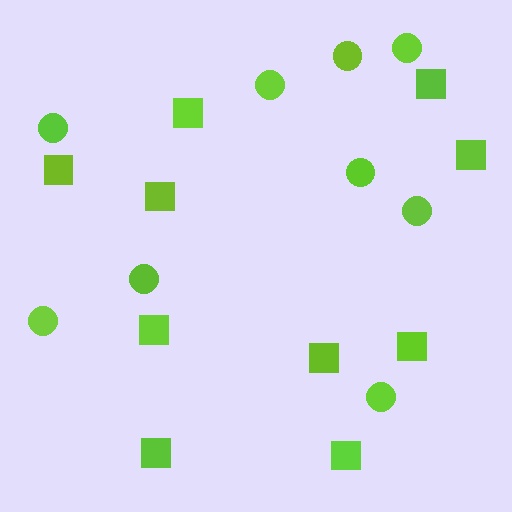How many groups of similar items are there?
There are 2 groups: one group of circles (9) and one group of squares (10).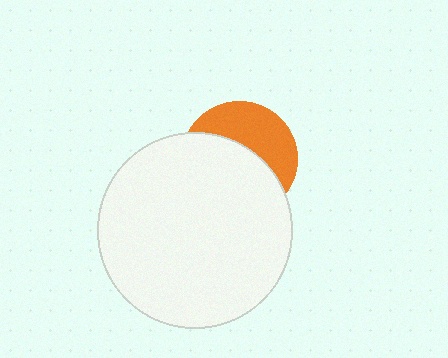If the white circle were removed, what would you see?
You would see the complete orange circle.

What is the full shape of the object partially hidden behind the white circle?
The partially hidden object is an orange circle.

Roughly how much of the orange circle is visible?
A small part of it is visible (roughly 41%).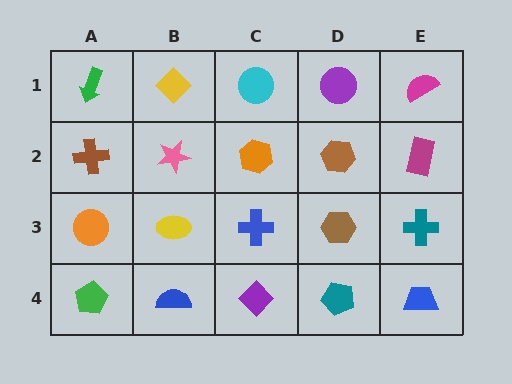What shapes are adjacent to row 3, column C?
An orange hexagon (row 2, column C), a purple diamond (row 4, column C), a yellow ellipse (row 3, column B), a brown hexagon (row 3, column D).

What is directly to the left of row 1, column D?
A cyan circle.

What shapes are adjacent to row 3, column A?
A brown cross (row 2, column A), a green pentagon (row 4, column A), a yellow ellipse (row 3, column B).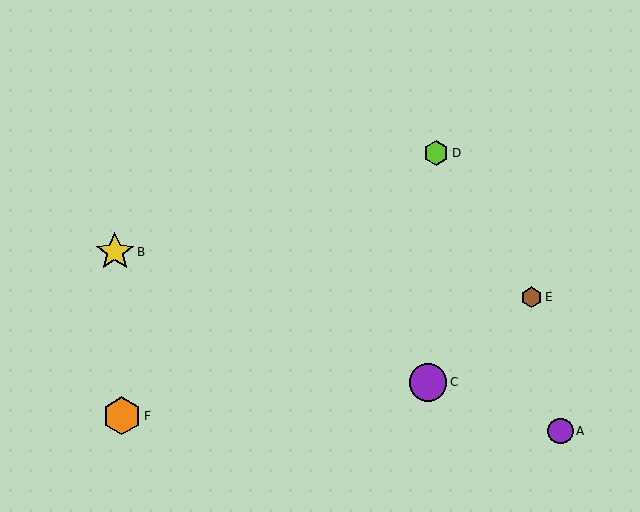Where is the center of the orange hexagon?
The center of the orange hexagon is at (122, 416).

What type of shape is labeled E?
Shape E is a brown hexagon.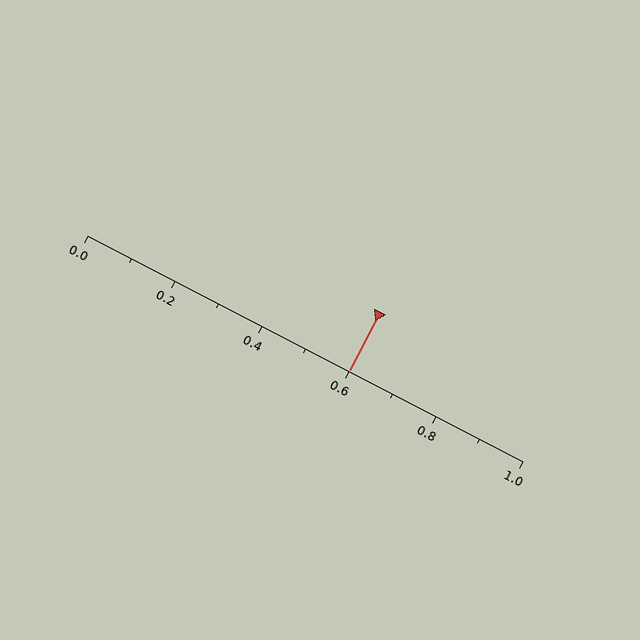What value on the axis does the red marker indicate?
The marker indicates approximately 0.6.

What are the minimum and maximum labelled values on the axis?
The axis runs from 0.0 to 1.0.